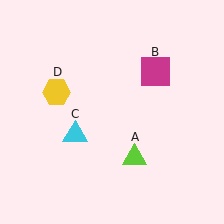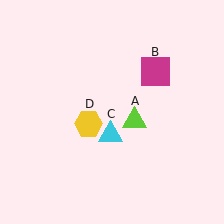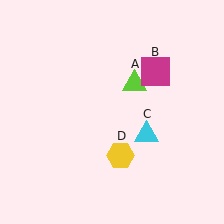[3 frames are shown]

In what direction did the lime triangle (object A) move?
The lime triangle (object A) moved up.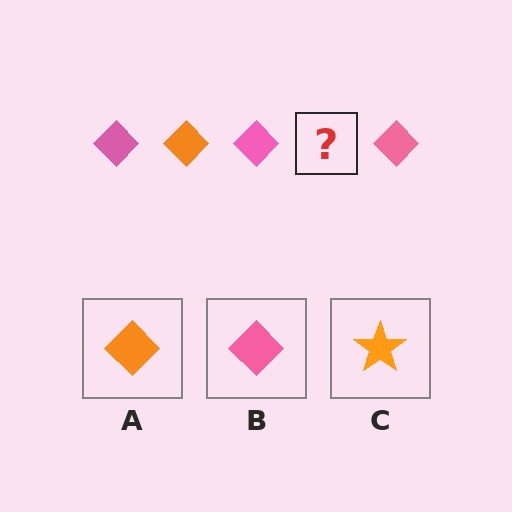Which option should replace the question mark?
Option A.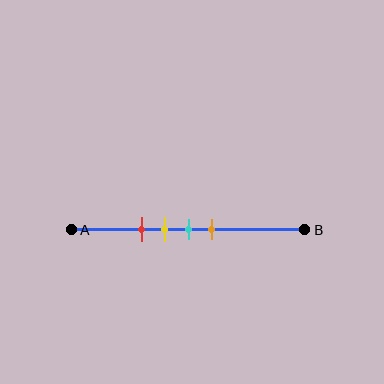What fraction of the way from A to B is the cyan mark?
The cyan mark is approximately 50% (0.5) of the way from A to B.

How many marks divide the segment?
There are 4 marks dividing the segment.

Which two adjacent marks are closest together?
The yellow and cyan marks are the closest adjacent pair.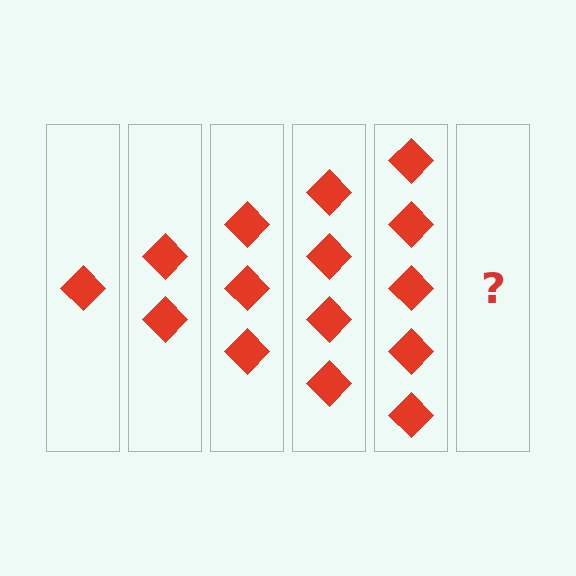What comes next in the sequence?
The next element should be 6 diamonds.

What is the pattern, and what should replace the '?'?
The pattern is that each step adds one more diamond. The '?' should be 6 diamonds.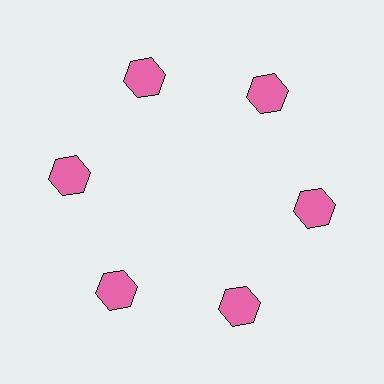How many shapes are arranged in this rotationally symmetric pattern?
There are 6 shapes, arranged in 6 groups of 1.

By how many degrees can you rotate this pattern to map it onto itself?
The pattern maps onto itself every 60 degrees of rotation.